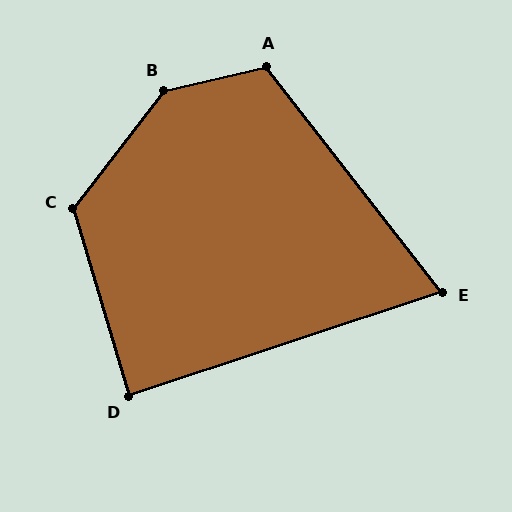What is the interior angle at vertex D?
Approximately 88 degrees (approximately right).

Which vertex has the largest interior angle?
B, at approximately 141 degrees.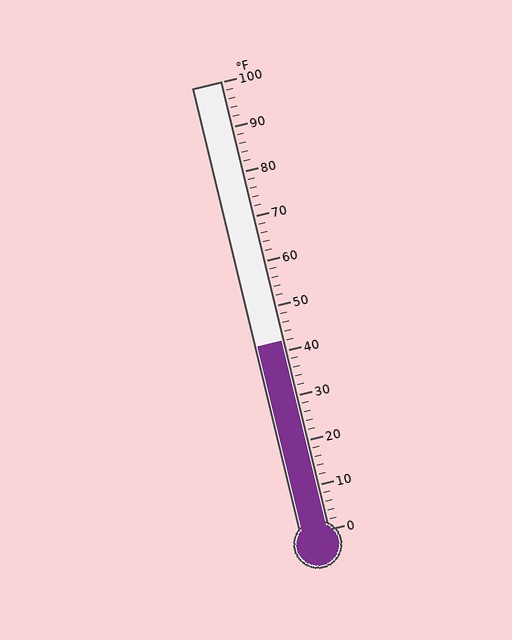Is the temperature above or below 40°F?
The temperature is above 40°F.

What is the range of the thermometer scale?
The thermometer scale ranges from 0°F to 100°F.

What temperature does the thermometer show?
The thermometer shows approximately 42°F.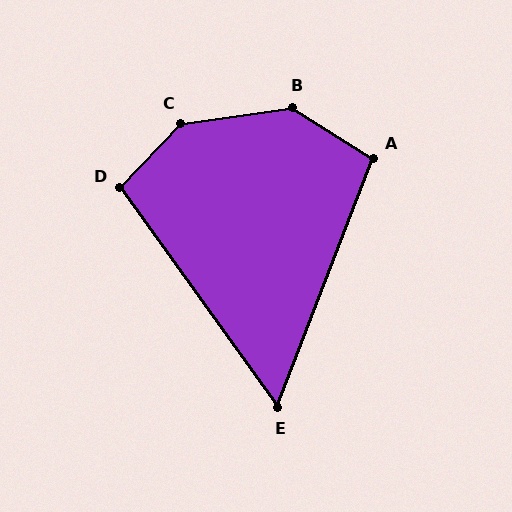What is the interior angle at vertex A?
Approximately 101 degrees (obtuse).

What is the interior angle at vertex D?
Approximately 101 degrees (obtuse).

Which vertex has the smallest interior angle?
E, at approximately 57 degrees.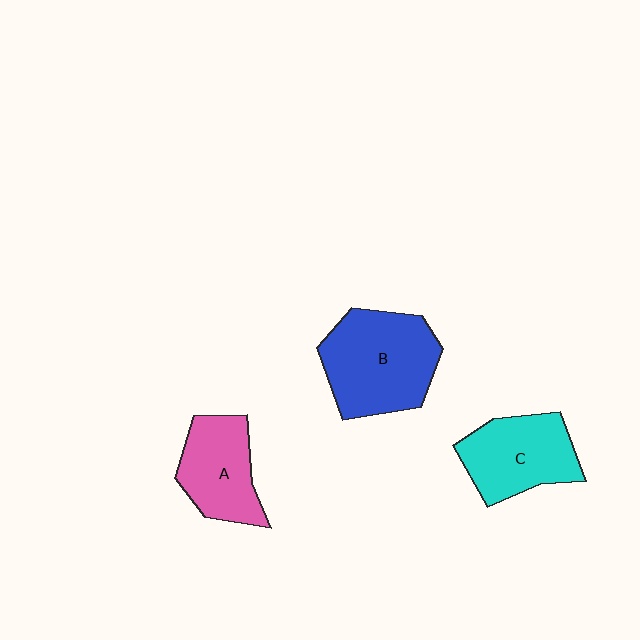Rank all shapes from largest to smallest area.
From largest to smallest: B (blue), C (cyan), A (pink).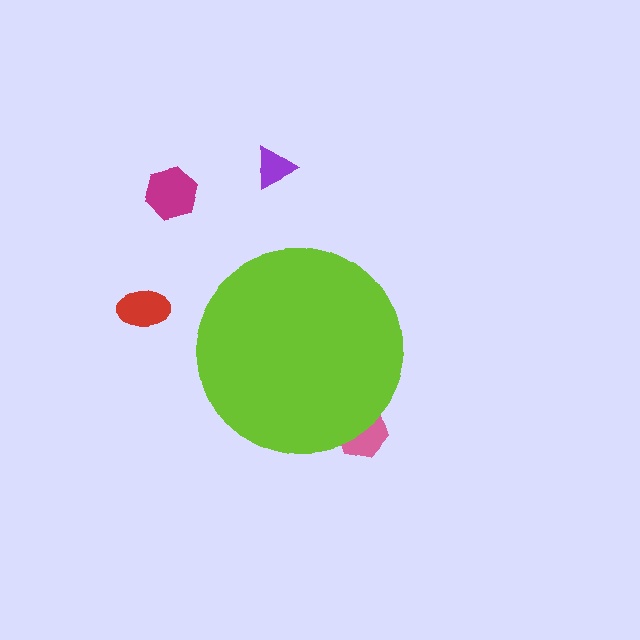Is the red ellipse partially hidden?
No, the red ellipse is fully visible.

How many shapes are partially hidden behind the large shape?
1 shape is partially hidden.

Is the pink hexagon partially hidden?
Yes, the pink hexagon is partially hidden behind the lime circle.